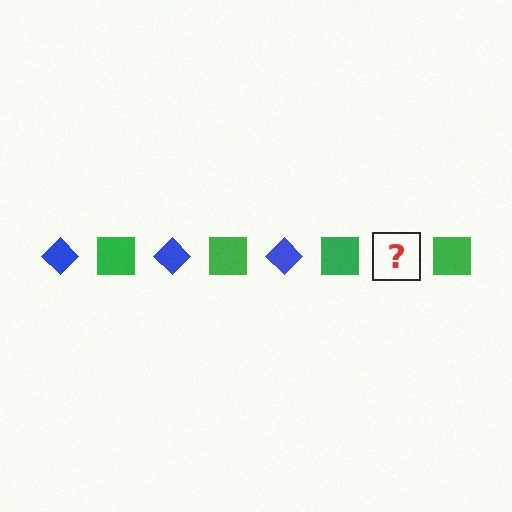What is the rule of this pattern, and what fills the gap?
The rule is that the pattern alternates between blue diamond and green square. The gap should be filled with a blue diamond.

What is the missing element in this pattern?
The missing element is a blue diamond.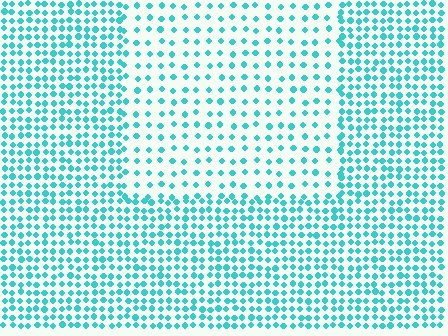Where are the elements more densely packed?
The elements are more densely packed outside the rectangle boundary.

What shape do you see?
I see a rectangle.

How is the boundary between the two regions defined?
The boundary is defined by a change in element density (approximately 2.1x ratio). All elements are the same color, size, and shape.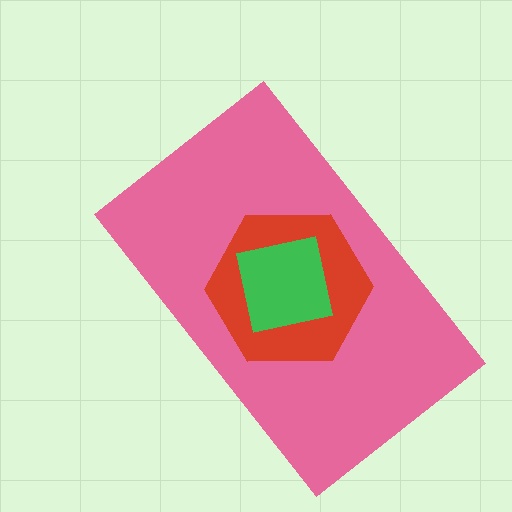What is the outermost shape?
The pink rectangle.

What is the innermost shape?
The green square.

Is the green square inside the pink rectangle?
Yes.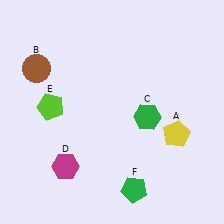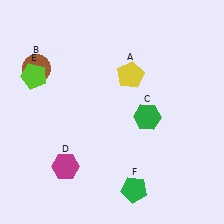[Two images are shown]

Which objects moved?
The objects that moved are: the yellow pentagon (A), the lime pentagon (E).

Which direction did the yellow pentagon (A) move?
The yellow pentagon (A) moved up.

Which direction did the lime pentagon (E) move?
The lime pentagon (E) moved up.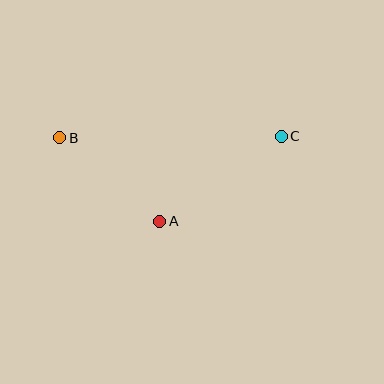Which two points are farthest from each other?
Points B and C are farthest from each other.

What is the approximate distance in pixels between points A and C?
The distance between A and C is approximately 148 pixels.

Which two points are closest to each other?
Points A and B are closest to each other.